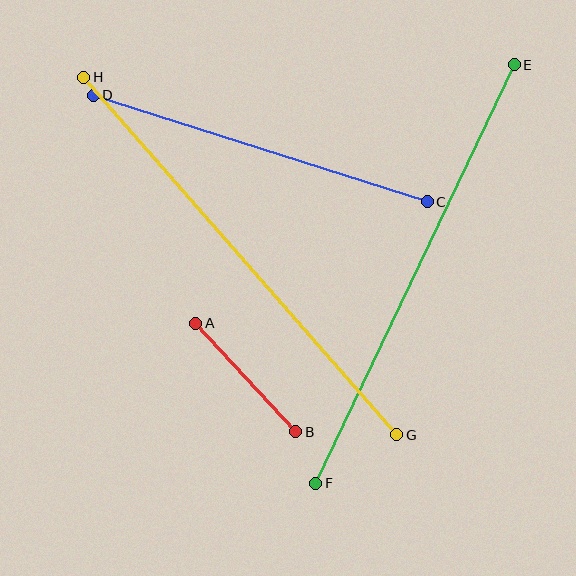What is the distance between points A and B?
The distance is approximately 148 pixels.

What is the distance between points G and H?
The distance is approximately 475 pixels.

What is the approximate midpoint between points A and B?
The midpoint is at approximately (246, 378) pixels.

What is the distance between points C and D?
The distance is approximately 351 pixels.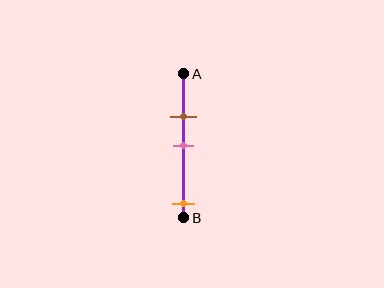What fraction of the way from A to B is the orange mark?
The orange mark is approximately 90% (0.9) of the way from A to B.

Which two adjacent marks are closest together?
The brown and pink marks are the closest adjacent pair.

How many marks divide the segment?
There are 3 marks dividing the segment.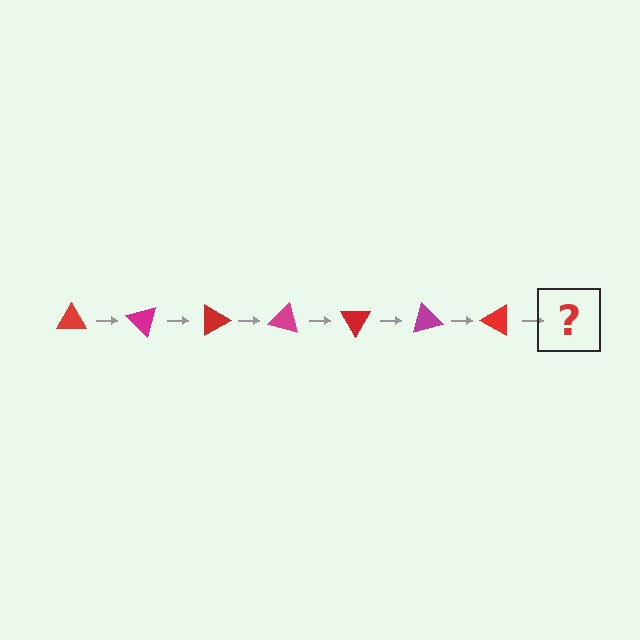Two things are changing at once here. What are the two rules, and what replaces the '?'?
The two rules are that it rotates 45 degrees each step and the color cycles through red and magenta. The '?' should be a magenta triangle, rotated 315 degrees from the start.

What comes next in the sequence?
The next element should be a magenta triangle, rotated 315 degrees from the start.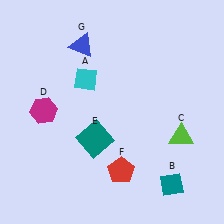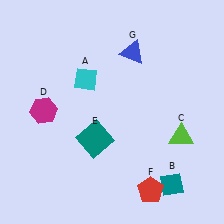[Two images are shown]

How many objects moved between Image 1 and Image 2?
2 objects moved between the two images.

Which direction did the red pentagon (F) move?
The red pentagon (F) moved right.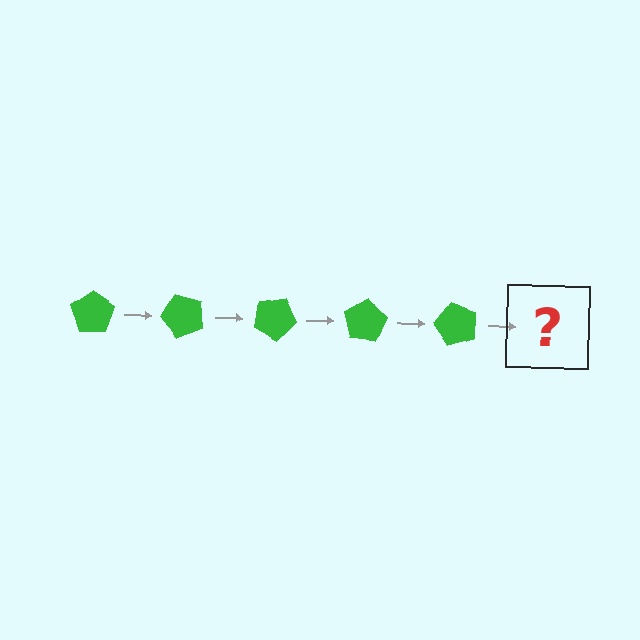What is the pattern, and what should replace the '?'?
The pattern is that the pentagon rotates 50 degrees each step. The '?' should be a green pentagon rotated 250 degrees.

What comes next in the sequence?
The next element should be a green pentagon rotated 250 degrees.